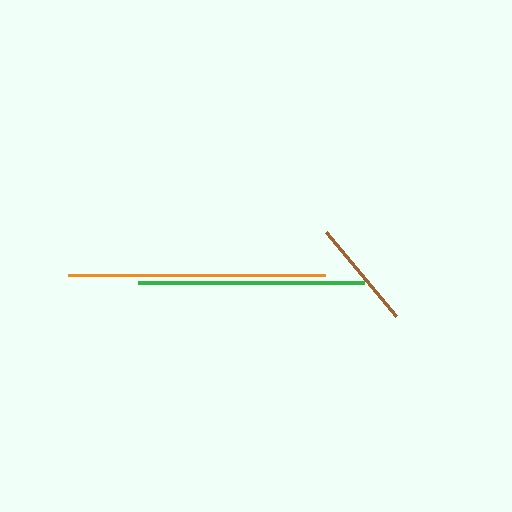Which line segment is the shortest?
The brown line is the shortest at approximately 109 pixels.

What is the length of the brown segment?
The brown segment is approximately 109 pixels long.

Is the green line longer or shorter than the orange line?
The orange line is longer than the green line.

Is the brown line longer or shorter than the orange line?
The orange line is longer than the brown line.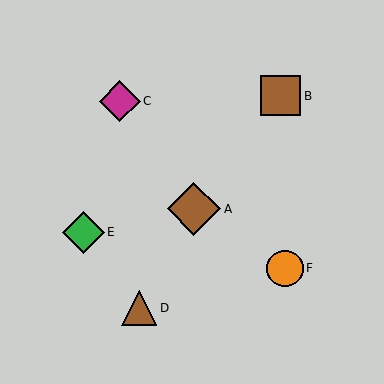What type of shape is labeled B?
Shape B is a brown square.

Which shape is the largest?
The brown diamond (labeled A) is the largest.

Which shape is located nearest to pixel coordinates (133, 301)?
The brown triangle (labeled D) at (139, 308) is nearest to that location.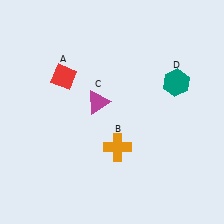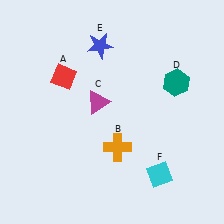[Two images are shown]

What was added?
A blue star (E), a cyan diamond (F) were added in Image 2.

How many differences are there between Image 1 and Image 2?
There are 2 differences between the two images.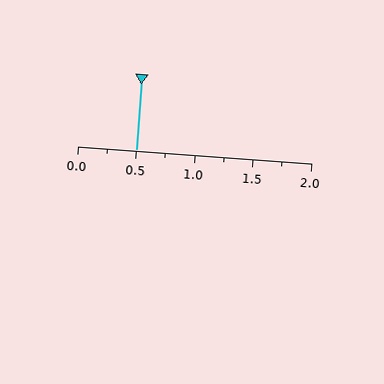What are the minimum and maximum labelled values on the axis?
The axis runs from 0.0 to 2.0.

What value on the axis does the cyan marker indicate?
The marker indicates approximately 0.5.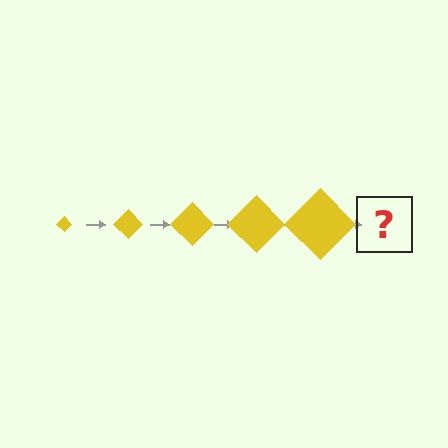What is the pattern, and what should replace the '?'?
The pattern is that the diamond gets progressively larger each step. The '?' should be a yellow diamond, larger than the previous one.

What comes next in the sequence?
The next element should be a yellow diamond, larger than the previous one.